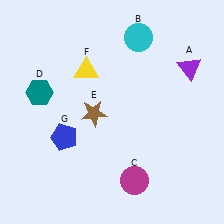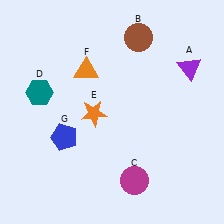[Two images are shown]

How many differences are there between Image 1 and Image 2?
There are 3 differences between the two images.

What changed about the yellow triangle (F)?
In Image 1, F is yellow. In Image 2, it changed to orange.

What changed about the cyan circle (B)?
In Image 1, B is cyan. In Image 2, it changed to brown.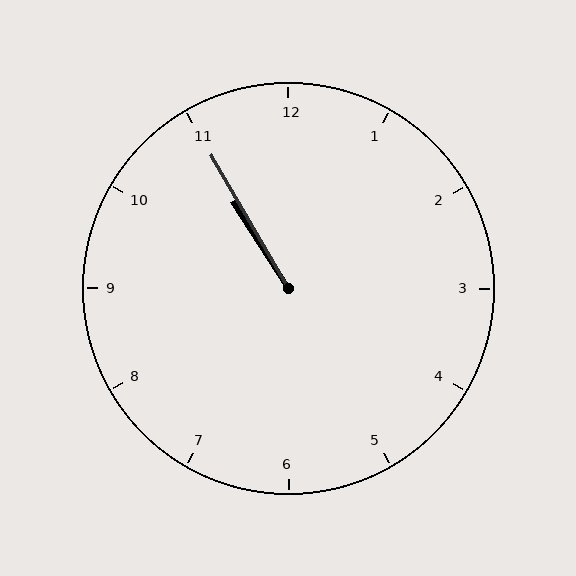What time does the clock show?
10:55.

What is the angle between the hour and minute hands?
Approximately 2 degrees.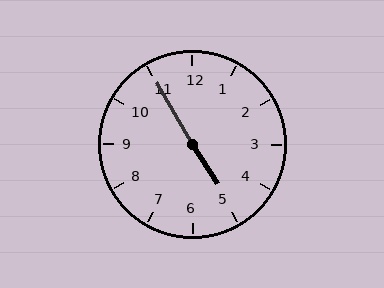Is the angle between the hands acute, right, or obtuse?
It is obtuse.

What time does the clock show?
4:55.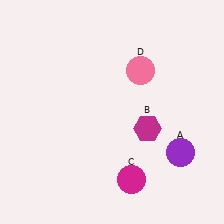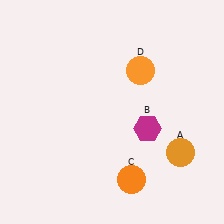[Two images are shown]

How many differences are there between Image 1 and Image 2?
There are 3 differences between the two images.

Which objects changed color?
A changed from purple to orange. C changed from magenta to orange. D changed from pink to orange.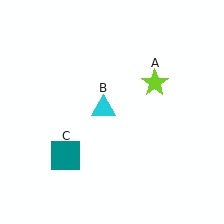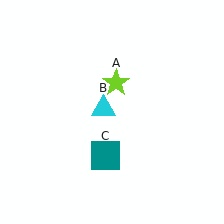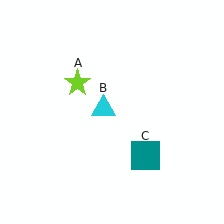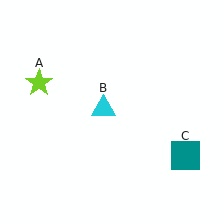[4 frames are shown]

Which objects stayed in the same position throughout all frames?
Cyan triangle (object B) remained stationary.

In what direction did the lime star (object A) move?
The lime star (object A) moved left.